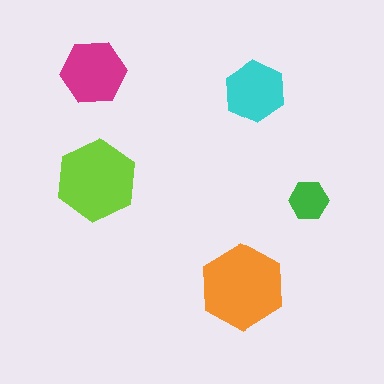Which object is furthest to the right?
The green hexagon is rightmost.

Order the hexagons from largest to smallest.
the orange one, the lime one, the magenta one, the cyan one, the green one.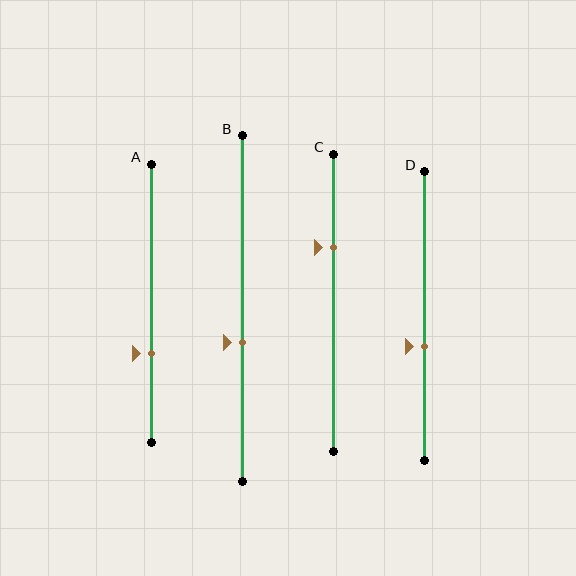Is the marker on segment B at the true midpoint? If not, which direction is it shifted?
No, the marker on segment B is shifted downward by about 10% of the segment length.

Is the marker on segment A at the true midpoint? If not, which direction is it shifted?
No, the marker on segment A is shifted downward by about 18% of the segment length.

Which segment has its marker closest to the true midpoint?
Segment B has its marker closest to the true midpoint.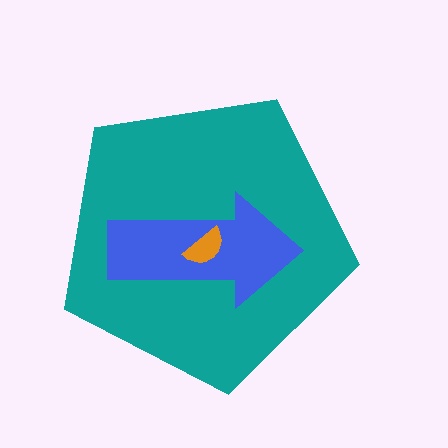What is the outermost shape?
The teal pentagon.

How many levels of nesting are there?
3.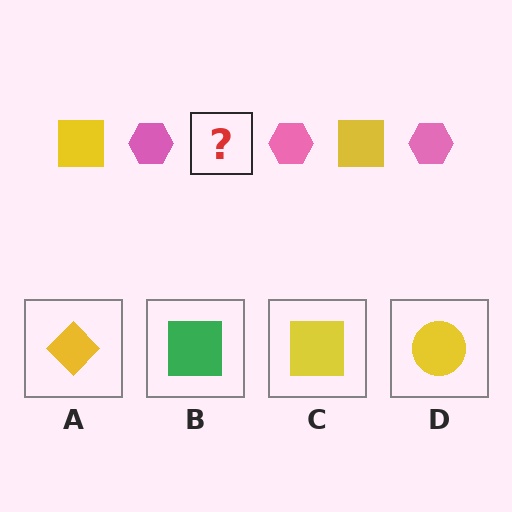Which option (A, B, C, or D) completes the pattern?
C.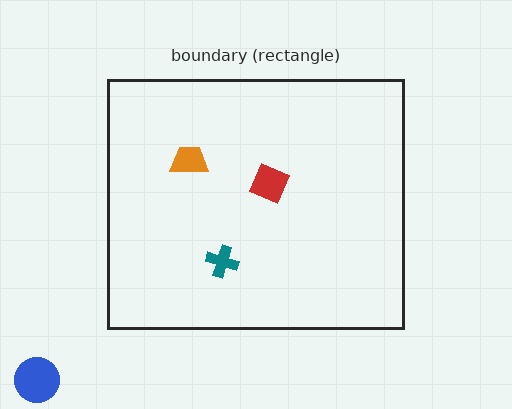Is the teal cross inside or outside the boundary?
Inside.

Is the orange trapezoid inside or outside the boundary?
Inside.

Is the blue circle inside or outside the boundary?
Outside.